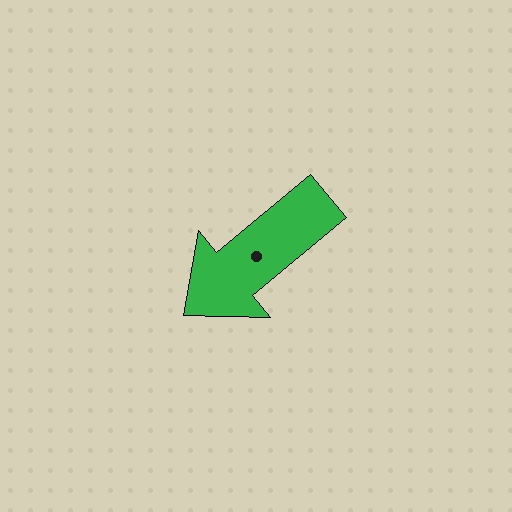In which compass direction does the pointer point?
Southwest.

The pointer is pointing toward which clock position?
Roughly 8 o'clock.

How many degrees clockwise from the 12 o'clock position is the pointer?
Approximately 231 degrees.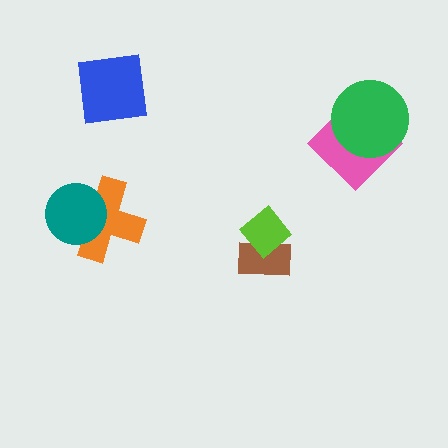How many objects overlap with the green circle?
1 object overlaps with the green circle.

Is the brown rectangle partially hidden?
Yes, it is partially covered by another shape.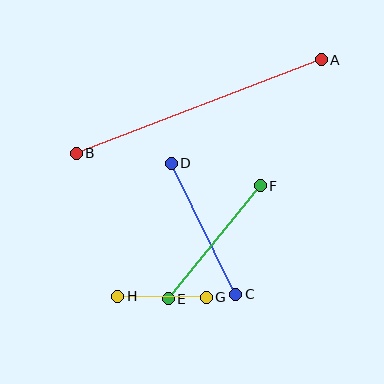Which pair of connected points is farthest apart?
Points A and B are farthest apart.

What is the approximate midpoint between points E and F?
The midpoint is at approximately (214, 242) pixels.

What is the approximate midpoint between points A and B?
The midpoint is at approximately (199, 107) pixels.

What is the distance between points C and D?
The distance is approximately 146 pixels.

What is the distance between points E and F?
The distance is approximately 146 pixels.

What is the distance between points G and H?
The distance is approximately 88 pixels.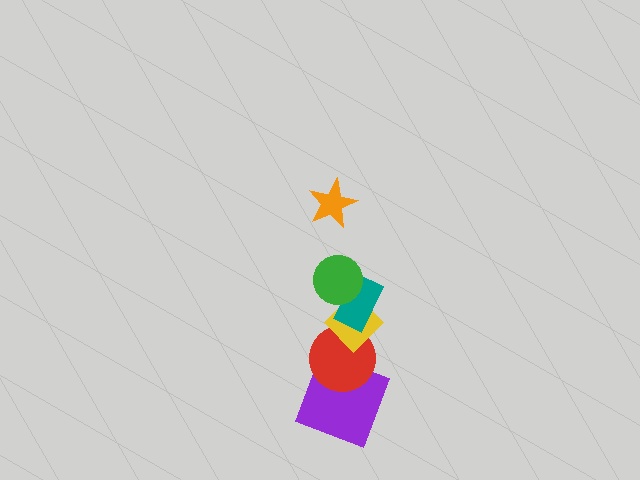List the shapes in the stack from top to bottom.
From top to bottom: the orange star, the green circle, the teal rectangle, the yellow diamond, the red circle, the purple square.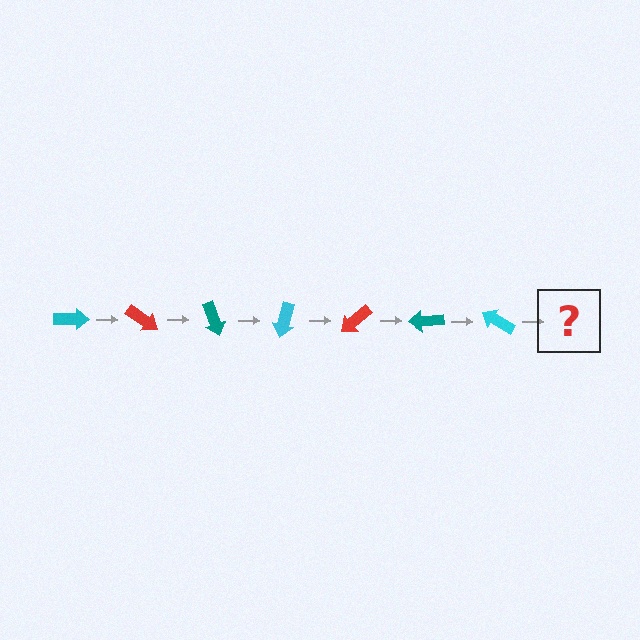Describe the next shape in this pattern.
It should be a red arrow, rotated 245 degrees from the start.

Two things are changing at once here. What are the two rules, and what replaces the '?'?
The two rules are that it rotates 35 degrees each step and the color cycles through cyan, red, and teal. The '?' should be a red arrow, rotated 245 degrees from the start.